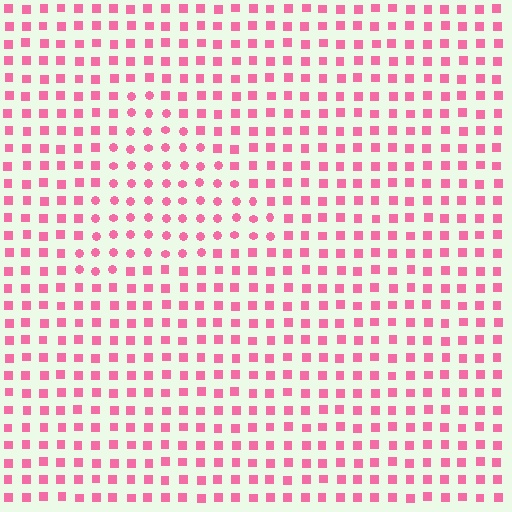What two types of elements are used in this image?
The image uses circles inside the triangle region and squares outside it.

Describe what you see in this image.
The image is filled with small pink elements arranged in a uniform grid. A triangle-shaped region contains circles, while the surrounding area contains squares. The boundary is defined purely by the change in element shape.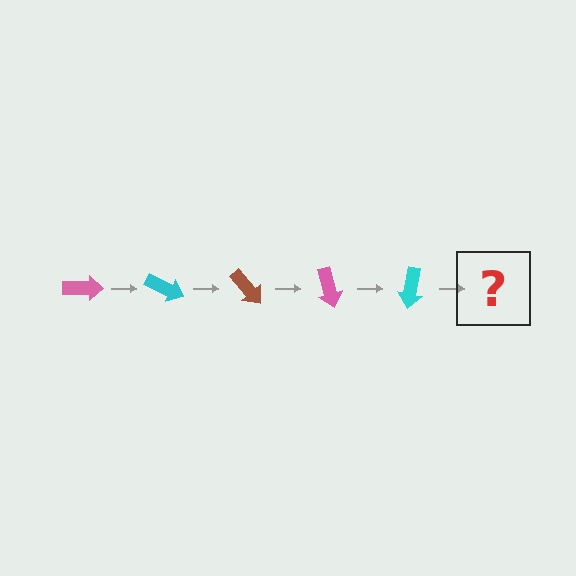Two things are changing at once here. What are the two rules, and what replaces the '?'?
The two rules are that it rotates 25 degrees each step and the color cycles through pink, cyan, and brown. The '?' should be a brown arrow, rotated 125 degrees from the start.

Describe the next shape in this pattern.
It should be a brown arrow, rotated 125 degrees from the start.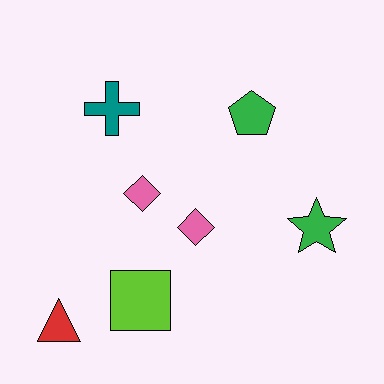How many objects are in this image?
There are 7 objects.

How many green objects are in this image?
There are 2 green objects.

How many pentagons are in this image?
There is 1 pentagon.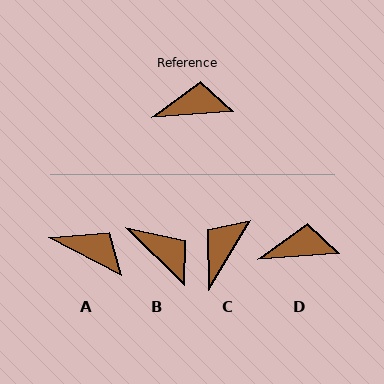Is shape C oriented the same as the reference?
No, it is off by about 55 degrees.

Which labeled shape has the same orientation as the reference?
D.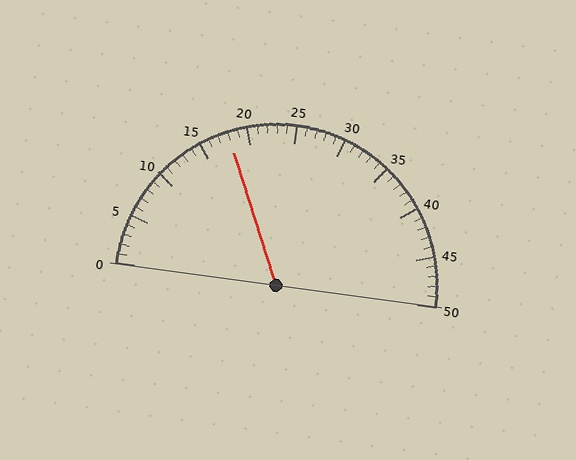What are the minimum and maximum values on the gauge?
The gauge ranges from 0 to 50.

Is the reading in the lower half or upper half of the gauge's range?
The reading is in the lower half of the range (0 to 50).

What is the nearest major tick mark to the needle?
The nearest major tick mark is 20.